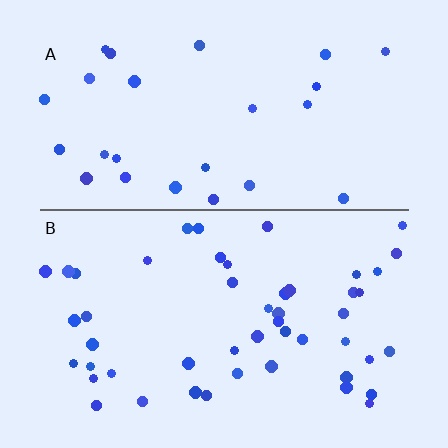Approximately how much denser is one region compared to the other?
Approximately 1.8× — region B over region A.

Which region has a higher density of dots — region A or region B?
B (the bottom).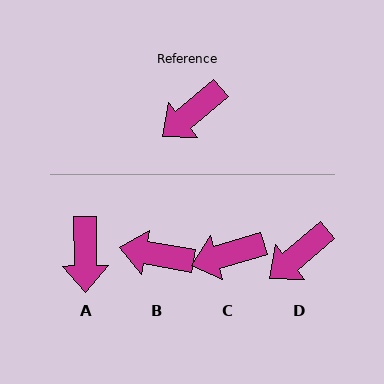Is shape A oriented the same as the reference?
No, it is off by about 51 degrees.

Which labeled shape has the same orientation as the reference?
D.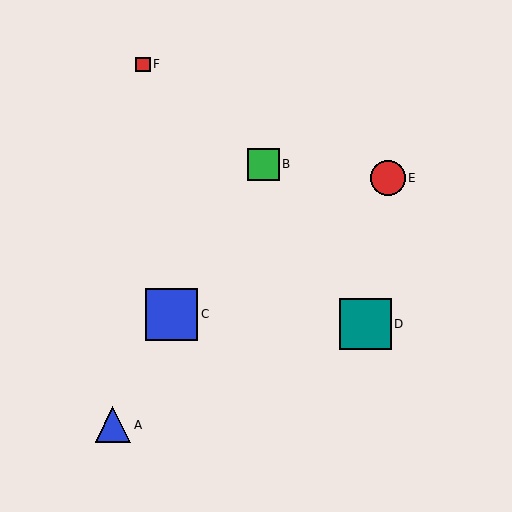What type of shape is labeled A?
Shape A is a blue triangle.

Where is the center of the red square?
The center of the red square is at (143, 64).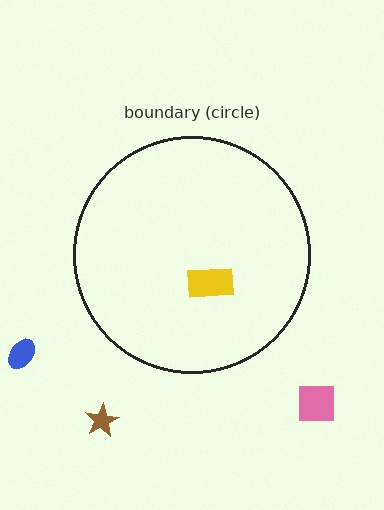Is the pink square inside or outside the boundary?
Outside.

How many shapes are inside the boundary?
1 inside, 3 outside.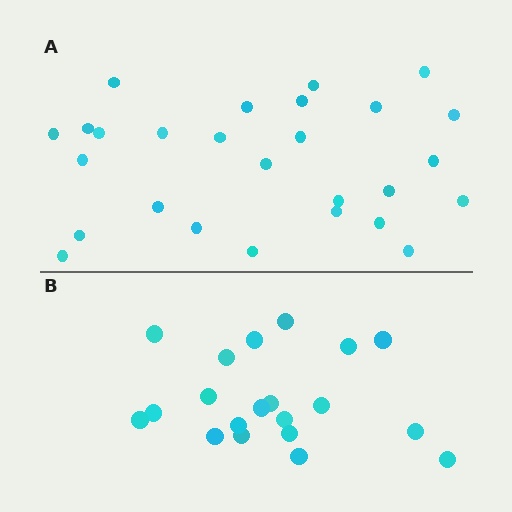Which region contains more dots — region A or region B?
Region A (the top region) has more dots.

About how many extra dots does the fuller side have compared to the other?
Region A has roughly 8 or so more dots than region B.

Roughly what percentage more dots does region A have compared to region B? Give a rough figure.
About 35% more.